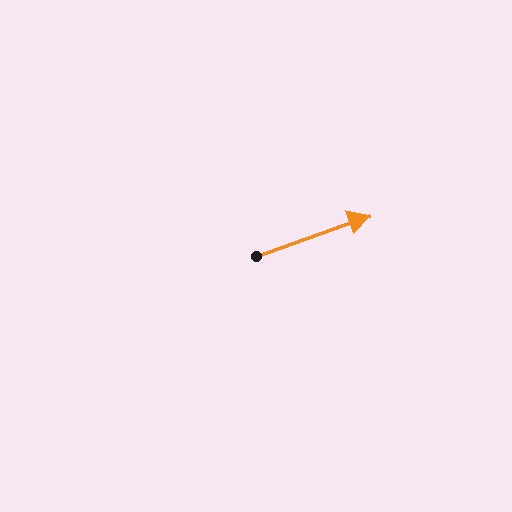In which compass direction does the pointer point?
East.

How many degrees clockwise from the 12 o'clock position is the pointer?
Approximately 70 degrees.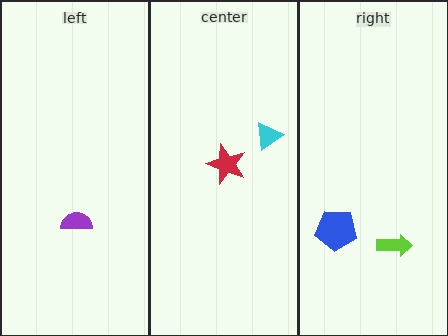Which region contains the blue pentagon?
The right region.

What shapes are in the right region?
The lime arrow, the blue pentagon.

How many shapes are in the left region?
1.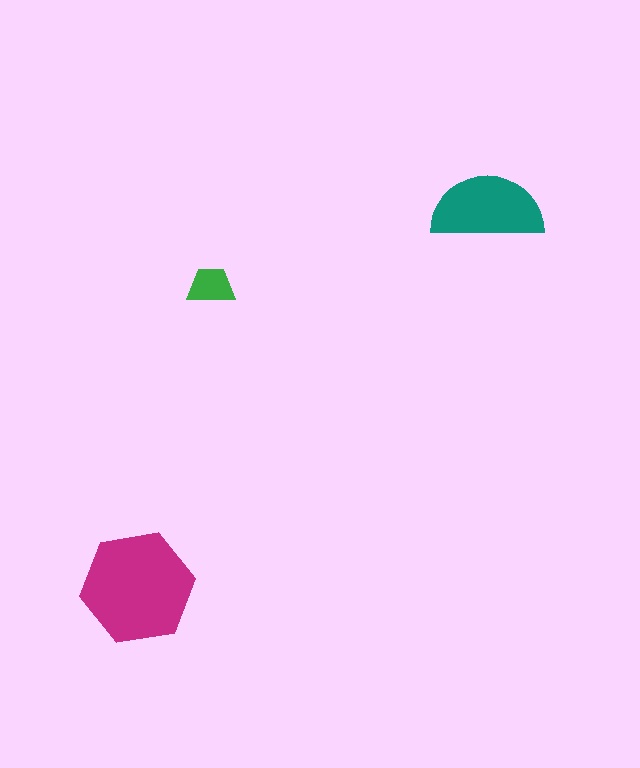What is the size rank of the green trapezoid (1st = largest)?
3rd.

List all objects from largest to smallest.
The magenta hexagon, the teal semicircle, the green trapezoid.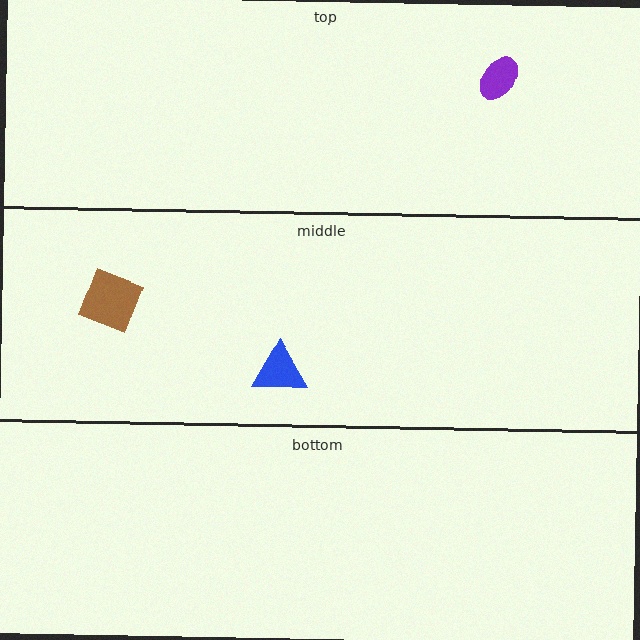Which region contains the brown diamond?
The middle region.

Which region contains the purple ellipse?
The top region.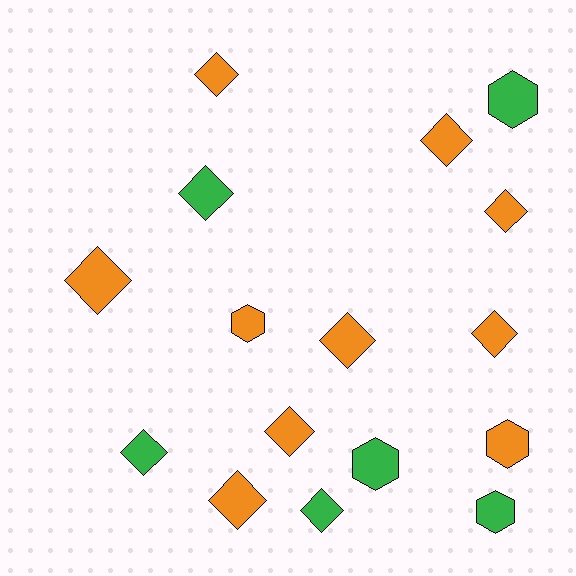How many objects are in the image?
There are 16 objects.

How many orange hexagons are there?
There are 2 orange hexagons.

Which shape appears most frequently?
Diamond, with 11 objects.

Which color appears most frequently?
Orange, with 10 objects.